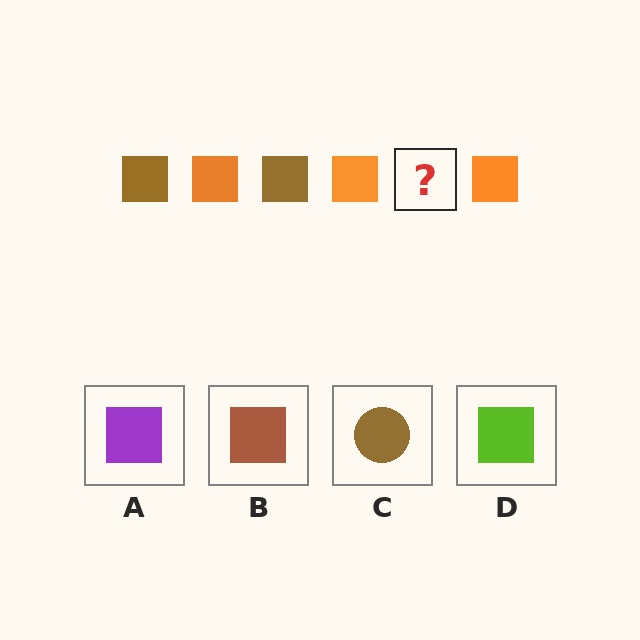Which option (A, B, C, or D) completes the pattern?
B.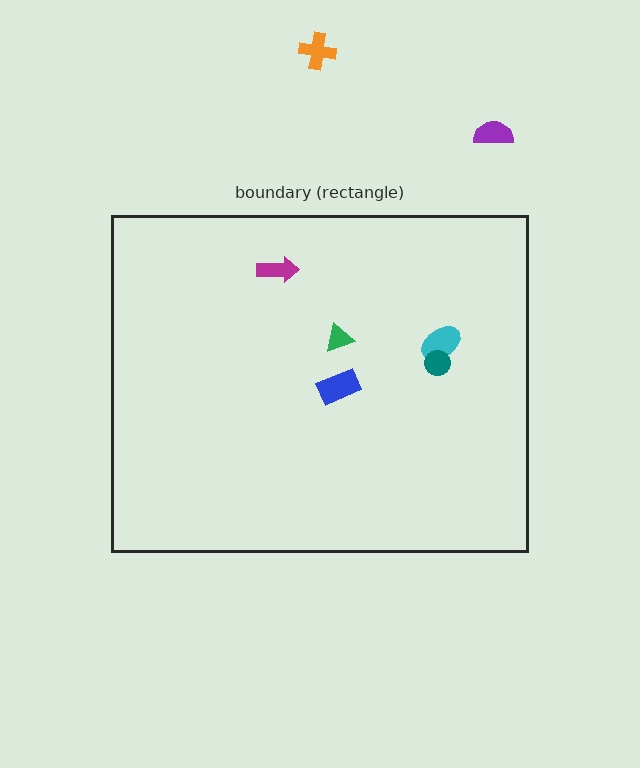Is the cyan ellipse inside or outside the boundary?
Inside.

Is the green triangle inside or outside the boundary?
Inside.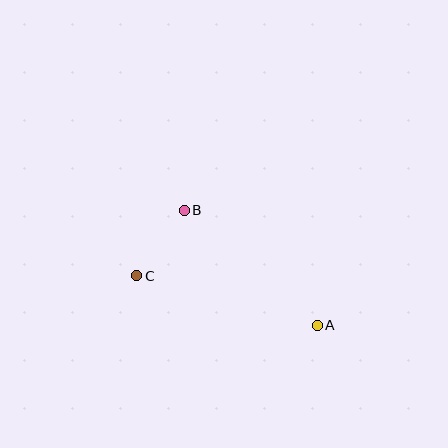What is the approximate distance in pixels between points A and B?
The distance between A and B is approximately 176 pixels.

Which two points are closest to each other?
Points B and C are closest to each other.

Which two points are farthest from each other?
Points A and C are farthest from each other.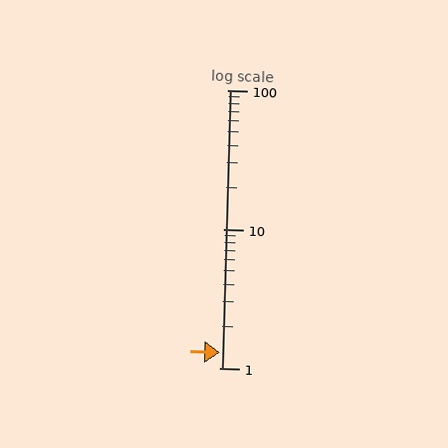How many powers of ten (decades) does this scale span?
The scale spans 2 decades, from 1 to 100.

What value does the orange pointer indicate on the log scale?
The pointer indicates approximately 1.3.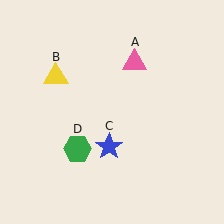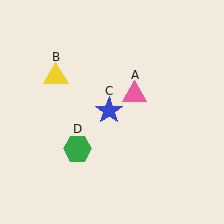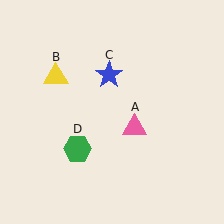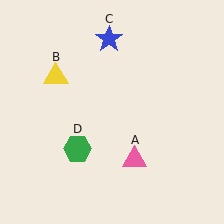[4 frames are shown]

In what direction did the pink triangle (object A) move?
The pink triangle (object A) moved down.